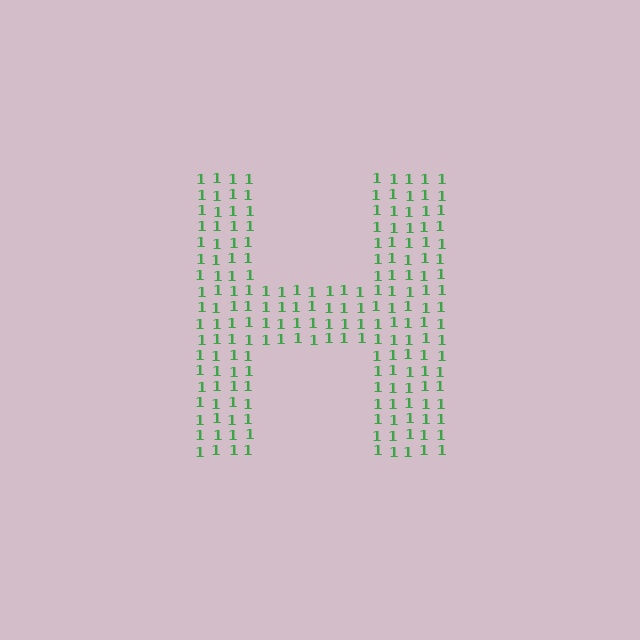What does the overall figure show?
The overall figure shows the letter H.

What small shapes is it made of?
It is made of small digit 1's.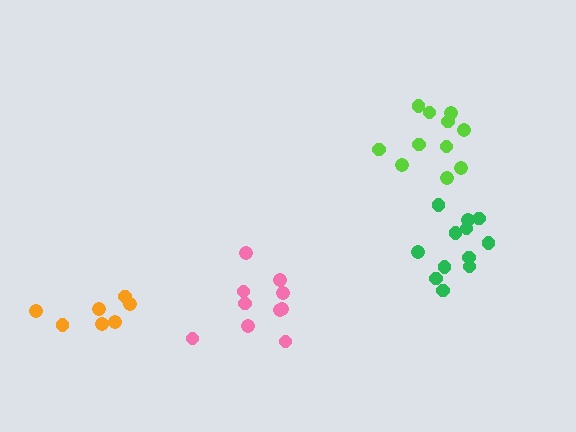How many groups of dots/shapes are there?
There are 4 groups.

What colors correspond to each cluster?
The clusters are colored: lime, orange, pink, green.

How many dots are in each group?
Group 1: 11 dots, Group 2: 7 dots, Group 3: 10 dots, Group 4: 13 dots (41 total).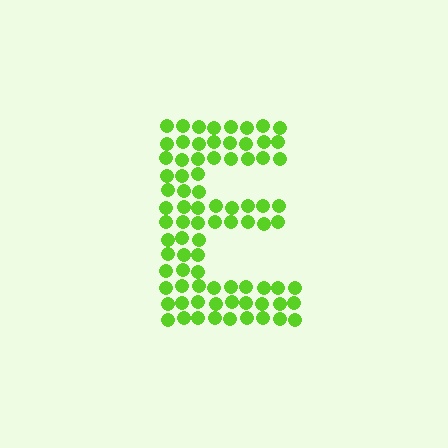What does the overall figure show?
The overall figure shows the letter E.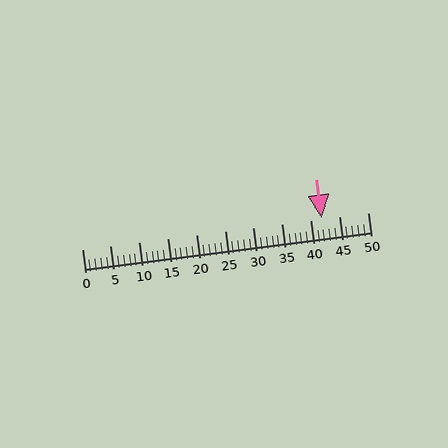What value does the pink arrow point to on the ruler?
The pink arrow points to approximately 42.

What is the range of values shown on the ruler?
The ruler shows values from 0 to 50.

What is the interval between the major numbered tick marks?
The major tick marks are spaced 5 units apart.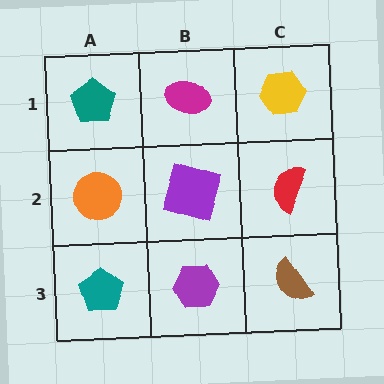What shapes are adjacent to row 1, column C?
A red semicircle (row 2, column C), a magenta ellipse (row 1, column B).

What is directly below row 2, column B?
A purple hexagon.